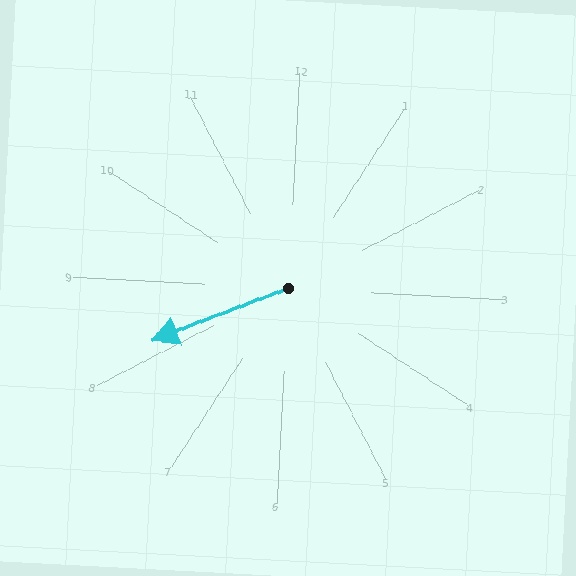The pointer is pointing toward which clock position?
Roughly 8 o'clock.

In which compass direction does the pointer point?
Southwest.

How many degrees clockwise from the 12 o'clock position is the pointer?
Approximately 246 degrees.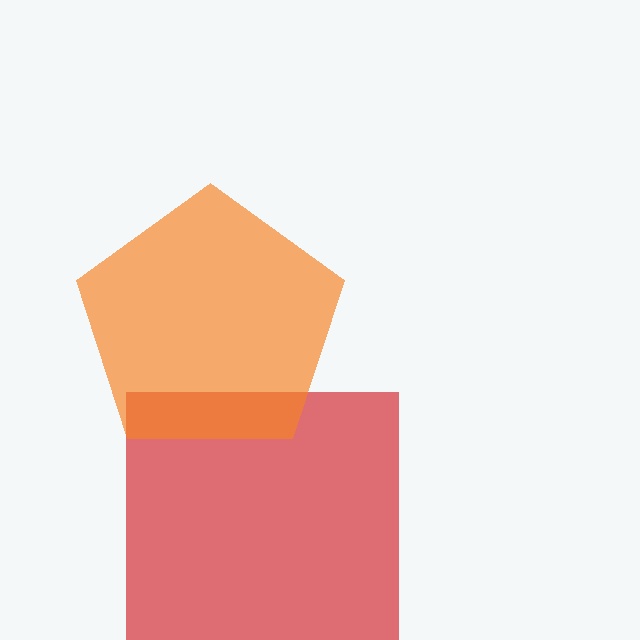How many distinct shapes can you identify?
There are 2 distinct shapes: a red square, an orange pentagon.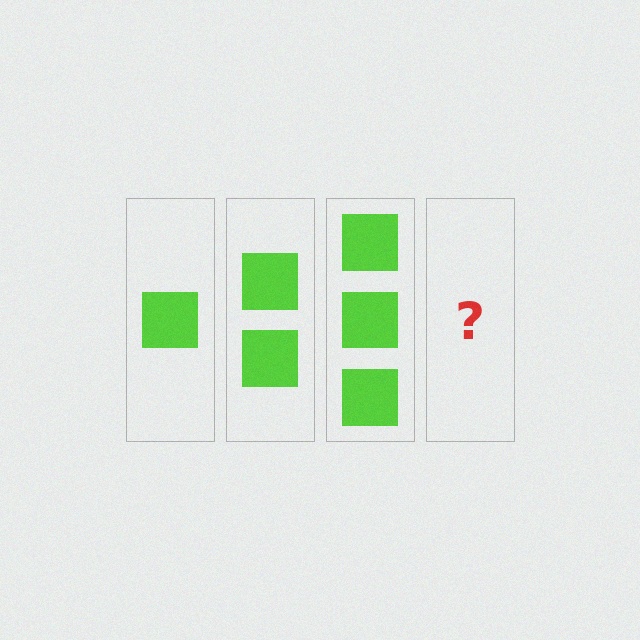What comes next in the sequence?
The next element should be 4 squares.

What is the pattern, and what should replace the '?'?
The pattern is that each step adds one more square. The '?' should be 4 squares.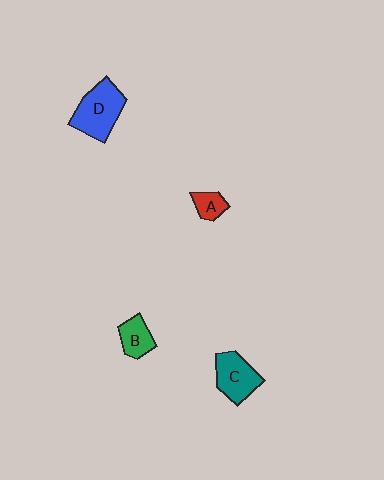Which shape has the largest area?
Shape D (blue).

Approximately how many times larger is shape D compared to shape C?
Approximately 1.3 times.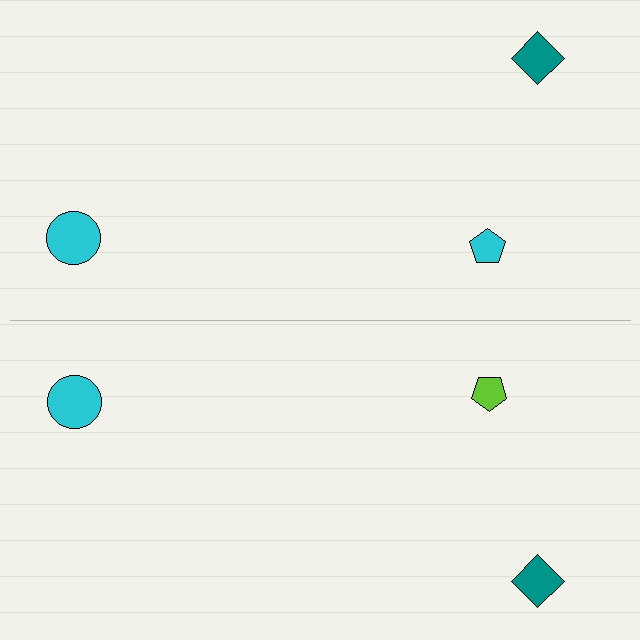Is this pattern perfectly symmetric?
No, the pattern is not perfectly symmetric. The lime pentagon on the bottom side breaks the symmetry — its mirror counterpart is cyan.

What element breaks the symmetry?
The lime pentagon on the bottom side breaks the symmetry — its mirror counterpart is cyan.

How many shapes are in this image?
There are 6 shapes in this image.